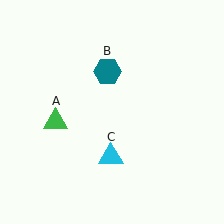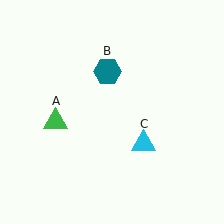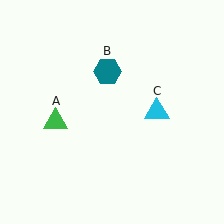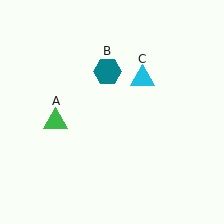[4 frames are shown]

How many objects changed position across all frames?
1 object changed position: cyan triangle (object C).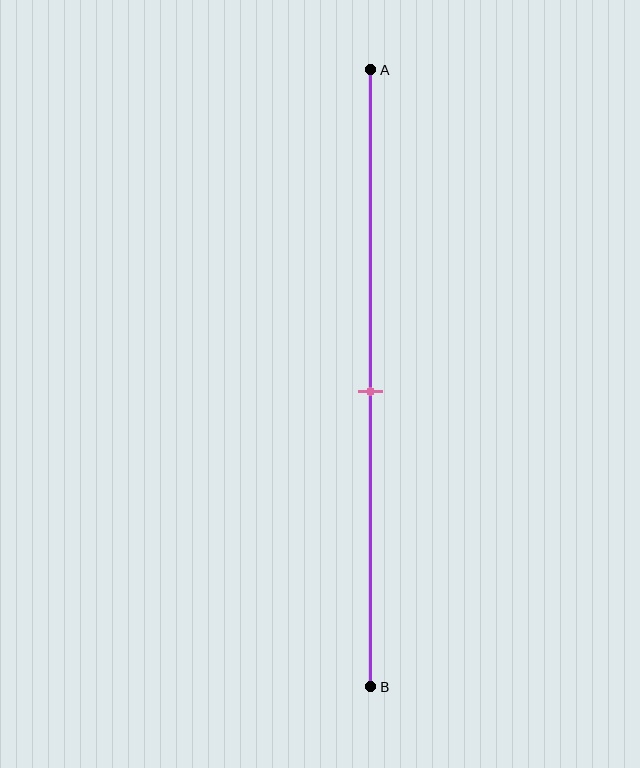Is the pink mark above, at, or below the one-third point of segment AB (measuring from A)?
The pink mark is below the one-third point of segment AB.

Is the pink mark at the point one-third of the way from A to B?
No, the mark is at about 50% from A, not at the 33% one-third point.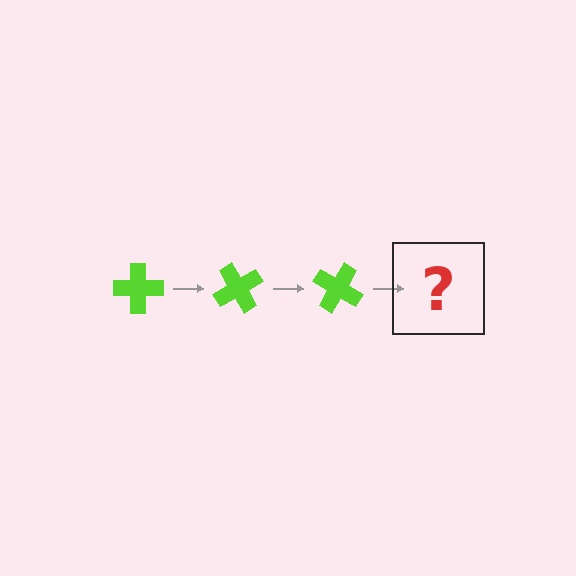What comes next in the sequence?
The next element should be a lime cross rotated 180 degrees.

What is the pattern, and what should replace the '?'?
The pattern is that the cross rotates 60 degrees each step. The '?' should be a lime cross rotated 180 degrees.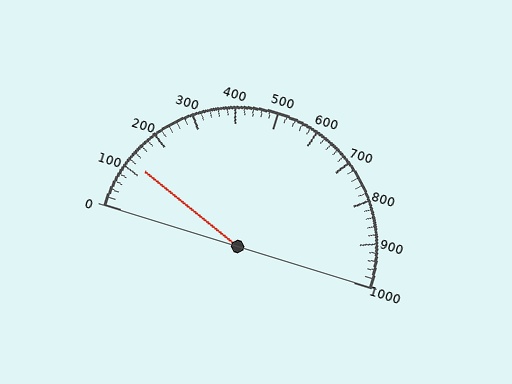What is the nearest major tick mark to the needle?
The nearest major tick mark is 100.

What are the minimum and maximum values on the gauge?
The gauge ranges from 0 to 1000.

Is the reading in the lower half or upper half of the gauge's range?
The reading is in the lower half of the range (0 to 1000).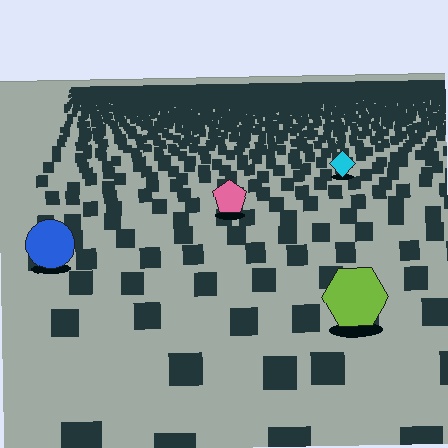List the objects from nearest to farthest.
From nearest to farthest: the lime hexagon, the blue circle, the pink pentagon, the cyan diamond.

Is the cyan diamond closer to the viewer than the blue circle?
No. The blue circle is closer — you can tell from the texture gradient: the ground texture is coarser near it.